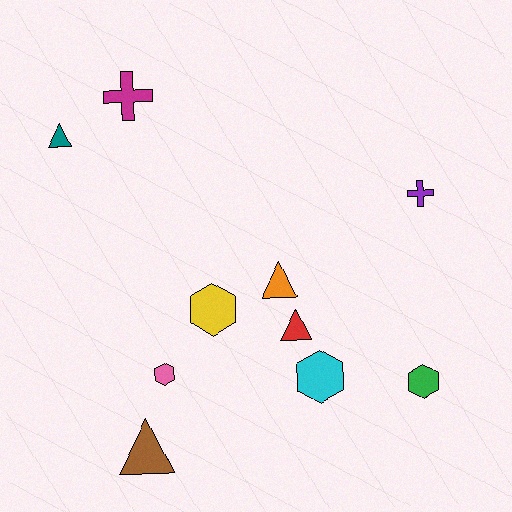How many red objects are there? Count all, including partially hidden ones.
There is 1 red object.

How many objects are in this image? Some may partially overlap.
There are 10 objects.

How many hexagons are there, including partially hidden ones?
There are 4 hexagons.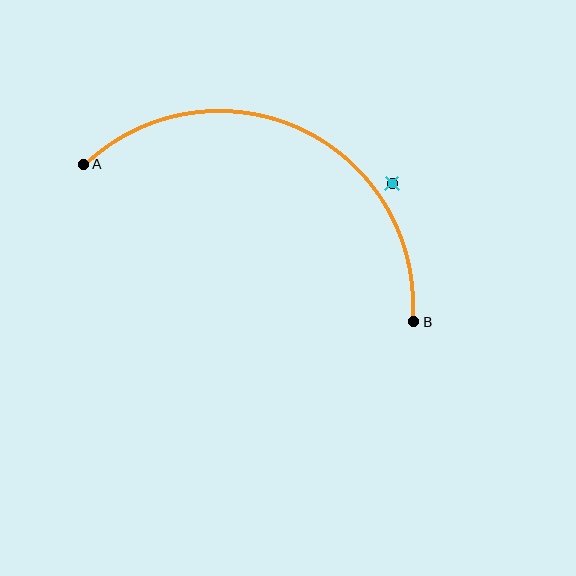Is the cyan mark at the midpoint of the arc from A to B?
No — the cyan mark does not lie on the arc at all. It sits slightly outside the curve.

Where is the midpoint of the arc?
The arc midpoint is the point on the curve farthest from the straight line joining A and B. It sits above that line.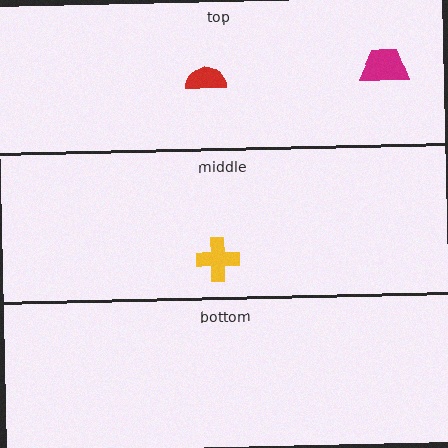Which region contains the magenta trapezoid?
The top region.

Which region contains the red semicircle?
The top region.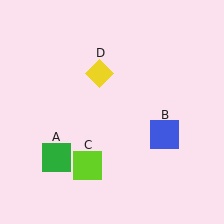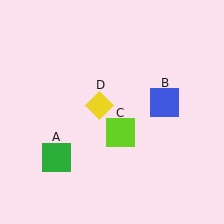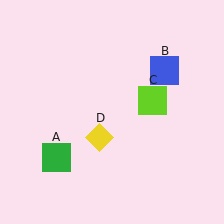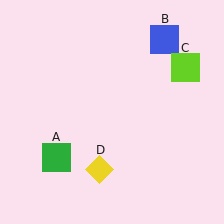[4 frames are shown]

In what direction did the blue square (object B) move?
The blue square (object B) moved up.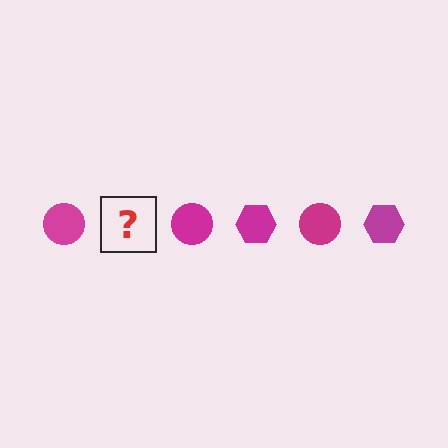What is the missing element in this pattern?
The missing element is a magenta hexagon.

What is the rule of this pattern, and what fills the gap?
The rule is that the pattern cycles through circle, hexagon shapes in magenta. The gap should be filled with a magenta hexagon.